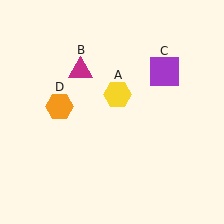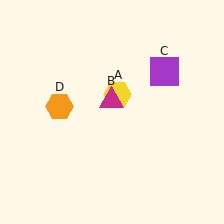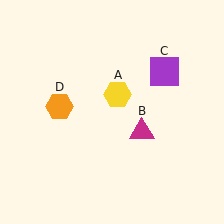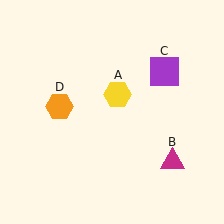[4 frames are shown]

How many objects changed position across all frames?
1 object changed position: magenta triangle (object B).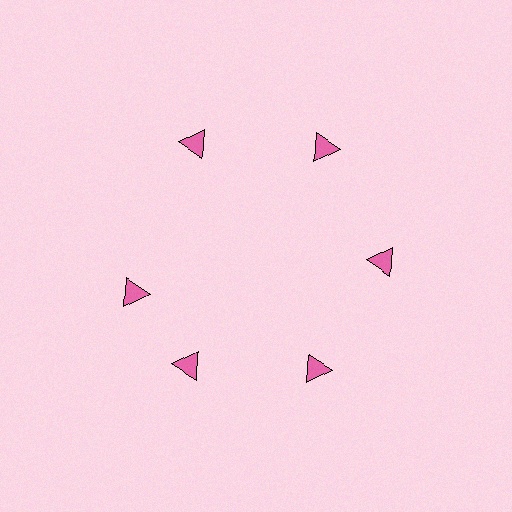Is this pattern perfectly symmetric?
No. The 6 pink triangles are arranged in a ring, but one element near the 9 o'clock position is rotated out of alignment along the ring, breaking the 6-fold rotational symmetry.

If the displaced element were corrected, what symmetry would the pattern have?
It would have 6-fold rotational symmetry — the pattern would map onto itself every 60 degrees.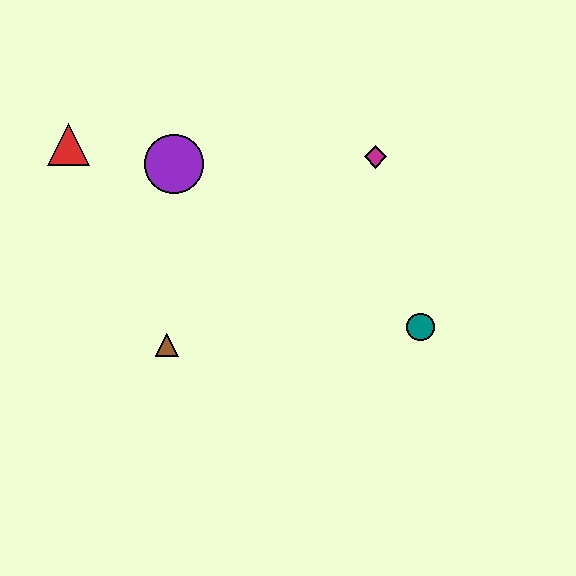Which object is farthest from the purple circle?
The teal circle is farthest from the purple circle.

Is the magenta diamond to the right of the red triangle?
Yes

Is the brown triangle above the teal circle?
No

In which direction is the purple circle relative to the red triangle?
The purple circle is to the right of the red triangle.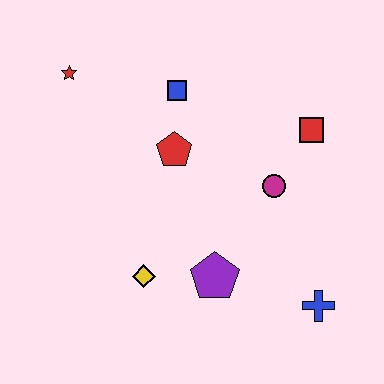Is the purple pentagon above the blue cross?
Yes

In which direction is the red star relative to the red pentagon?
The red star is to the left of the red pentagon.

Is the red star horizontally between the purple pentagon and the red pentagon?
No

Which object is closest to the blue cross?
The purple pentagon is closest to the blue cross.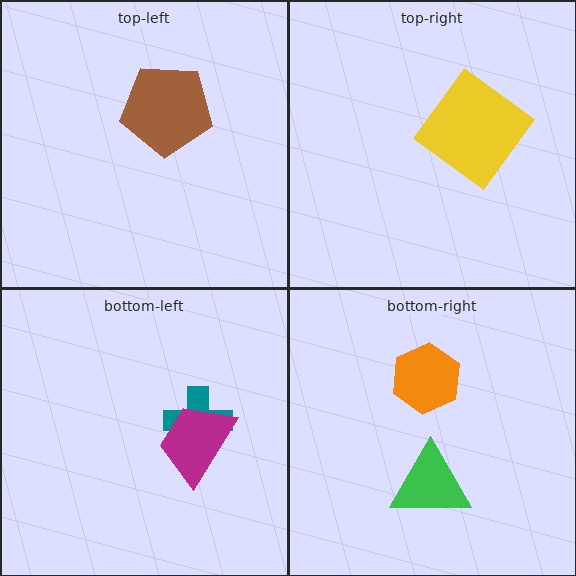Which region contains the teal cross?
The bottom-left region.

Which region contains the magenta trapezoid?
The bottom-left region.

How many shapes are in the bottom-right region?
2.